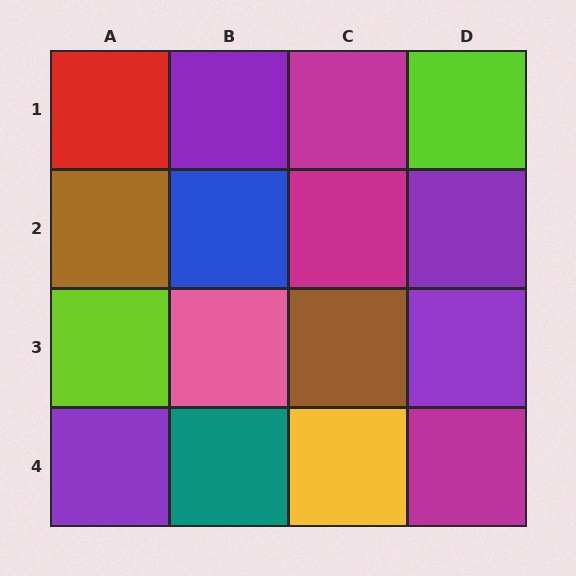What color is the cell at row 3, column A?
Lime.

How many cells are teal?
1 cell is teal.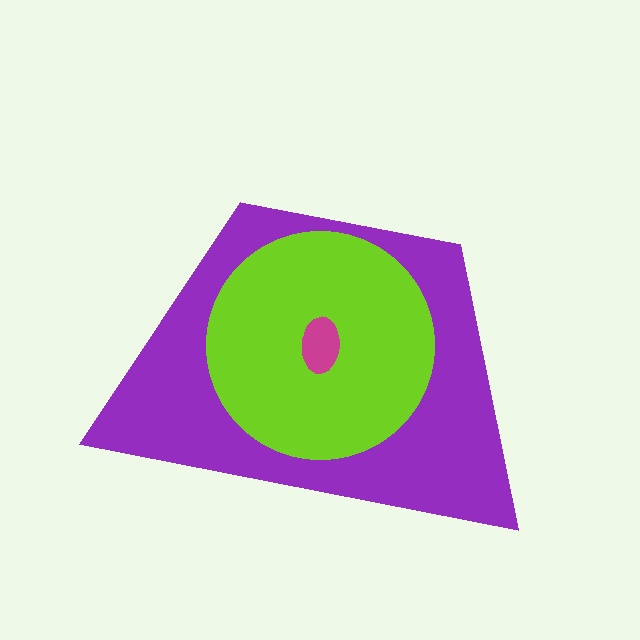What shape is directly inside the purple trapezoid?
The lime circle.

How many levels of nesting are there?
3.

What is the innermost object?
The magenta ellipse.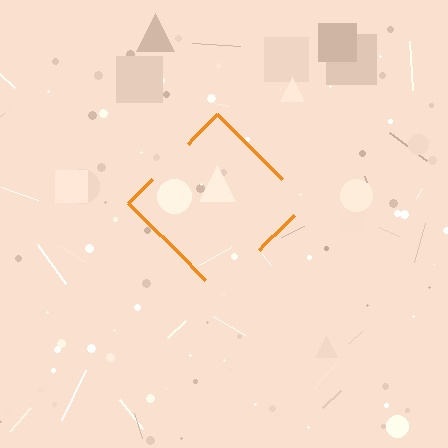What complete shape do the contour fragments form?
The contour fragments form a diamond.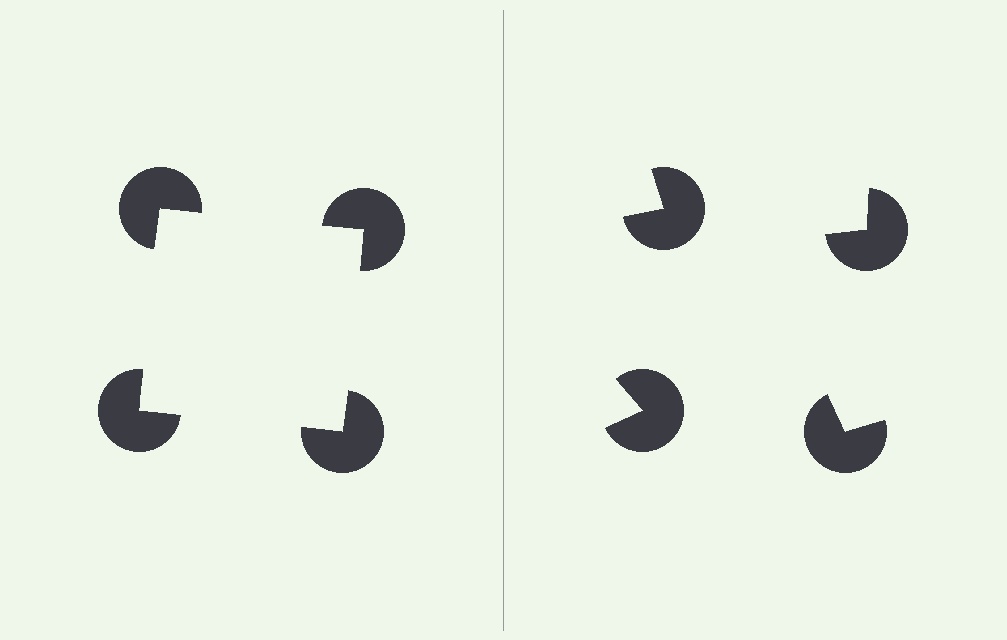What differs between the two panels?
The pac-man discs are positioned identically on both sides; only the wedge orientations differ. On the left they align to a square; on the right they are misaligned.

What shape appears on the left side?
An illusory square.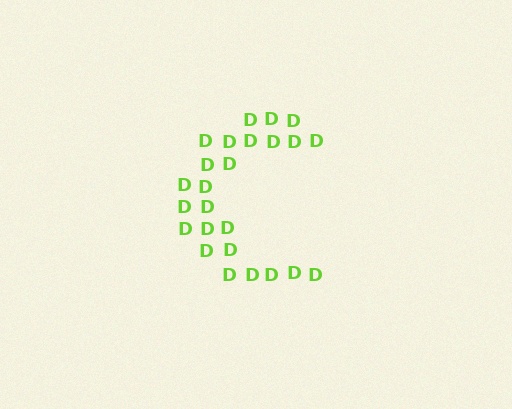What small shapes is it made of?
It is made of small letter D's.